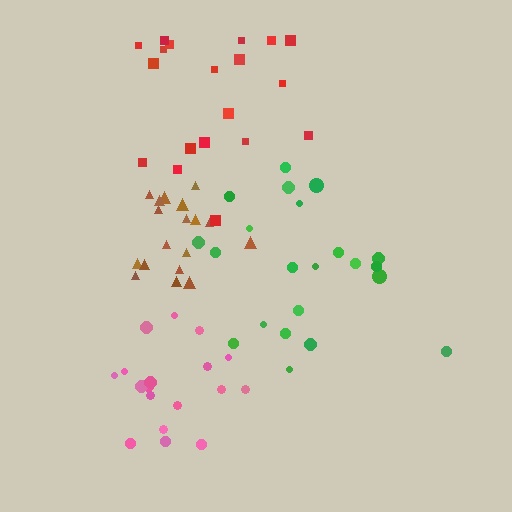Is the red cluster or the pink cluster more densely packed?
Pink.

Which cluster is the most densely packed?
Brown.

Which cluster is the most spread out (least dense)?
Red.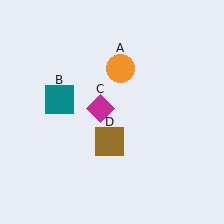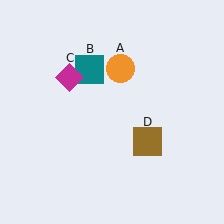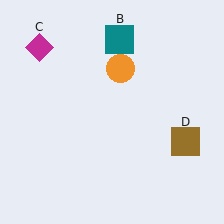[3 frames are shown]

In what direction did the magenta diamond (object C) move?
The magenta diamond (object C) moved up and to the left.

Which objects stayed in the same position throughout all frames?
Orange circle (object A) remained stationary.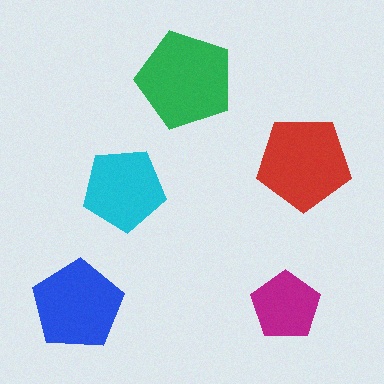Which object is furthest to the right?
The red pentagon is rightmost.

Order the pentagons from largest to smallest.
the green one, the red one, the blue one, the cyan one, the magenta one.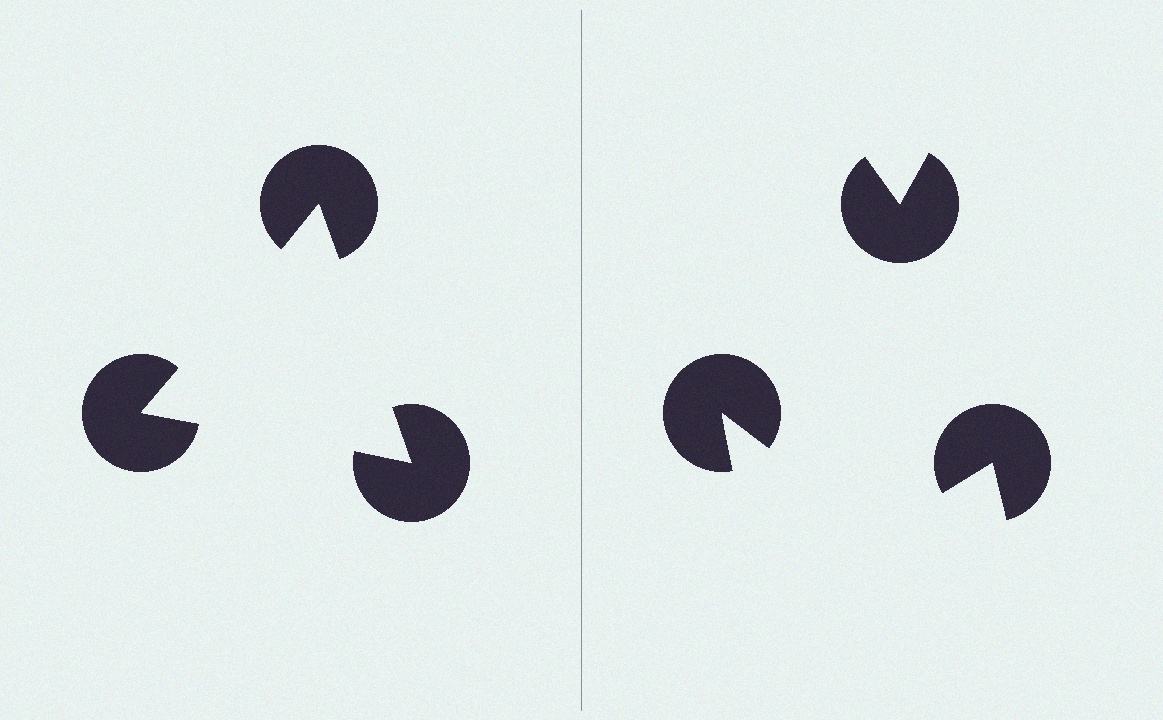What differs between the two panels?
The pac-man discs are positioned identically on both sides; only the wedge orientations differ. On the left they align to a triangle; on the right they are misaligned.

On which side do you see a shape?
An illusory triangle appears on the left side. On the right side the wedge cuts are rotated, so no coherent shape forms.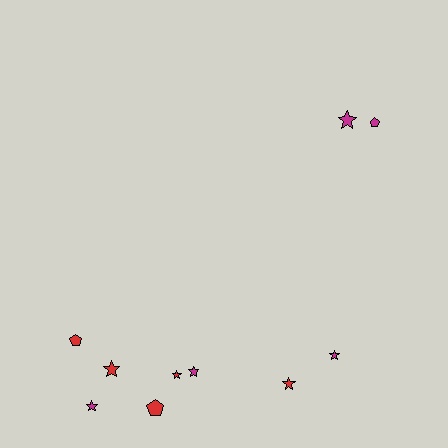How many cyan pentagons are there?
There are no cyan pentagons.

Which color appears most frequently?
Magenta, with 5 objects.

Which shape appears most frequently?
Star, with 7 objects.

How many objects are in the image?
There are 10 objects.